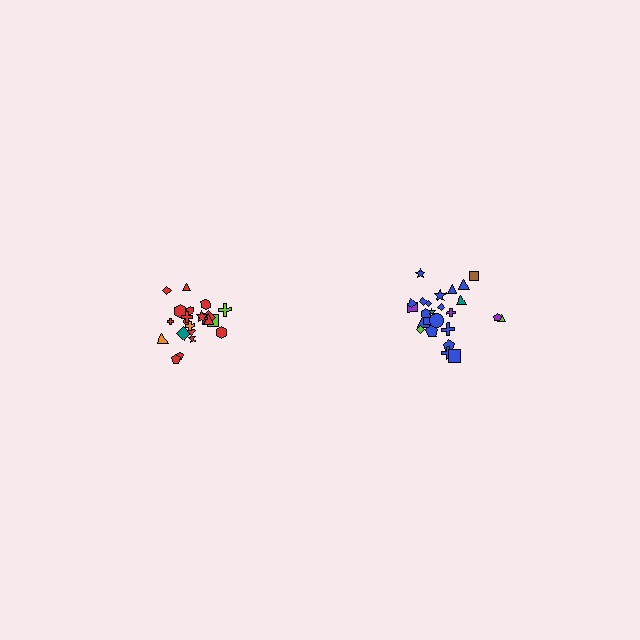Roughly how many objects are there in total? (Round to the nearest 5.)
Roughly 45 objects in total.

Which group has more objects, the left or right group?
The right group.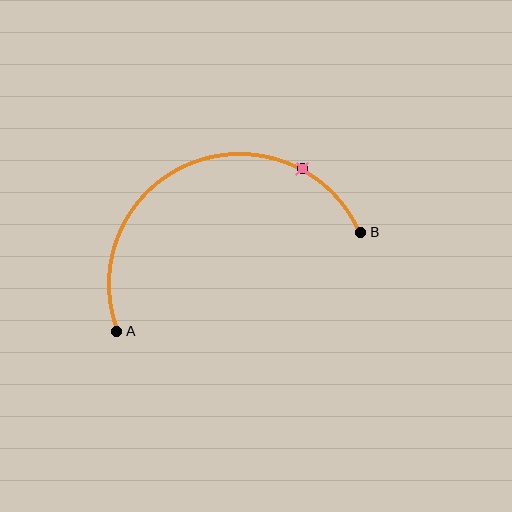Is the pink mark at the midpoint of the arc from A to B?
No. The pink mark lies on the arc but is closer to endpoint B. The arc midpoint would be at the point on the curve equidistant along the arc from both A and B.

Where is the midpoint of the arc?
The arc midpoint is the point on the curve farthest from the straight line joining A and B. It sits above that line.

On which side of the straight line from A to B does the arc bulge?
The arc bulges above the straight line connecting A and B.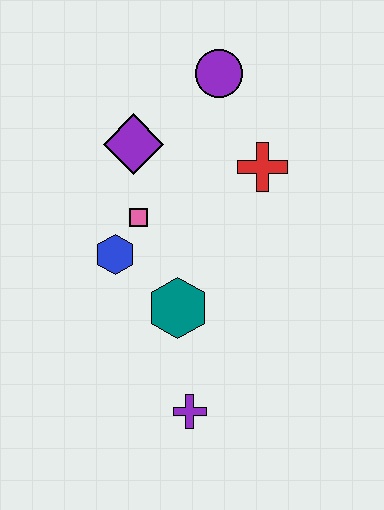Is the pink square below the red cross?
Yes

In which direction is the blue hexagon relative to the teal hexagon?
The blue hexagon is to the left of the teal hexagon.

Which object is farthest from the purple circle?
The purple cross is farthest from the purple circle.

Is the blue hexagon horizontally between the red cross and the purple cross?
No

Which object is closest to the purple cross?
The teal hexagon is closest to the purple cross.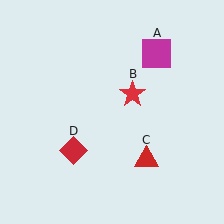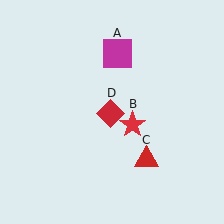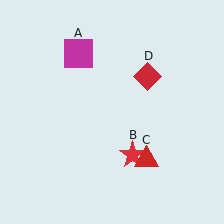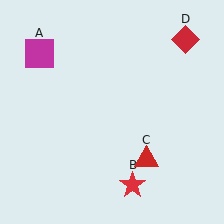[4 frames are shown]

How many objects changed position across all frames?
3 objects changed position: magenta square (object A), red star (object B), red diamond (object D).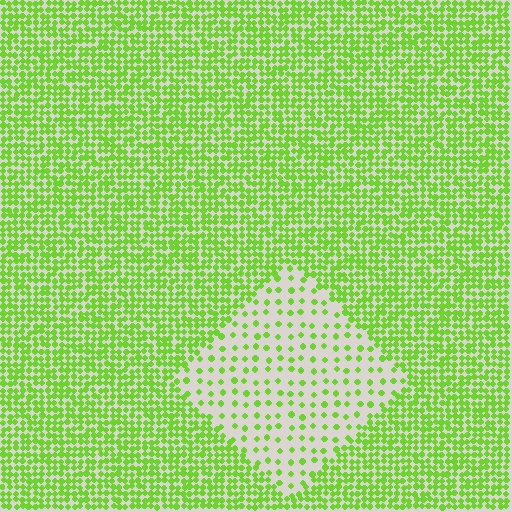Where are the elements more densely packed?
The elements are more densely packed outside the diamond boundary.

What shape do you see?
I see a diamond.